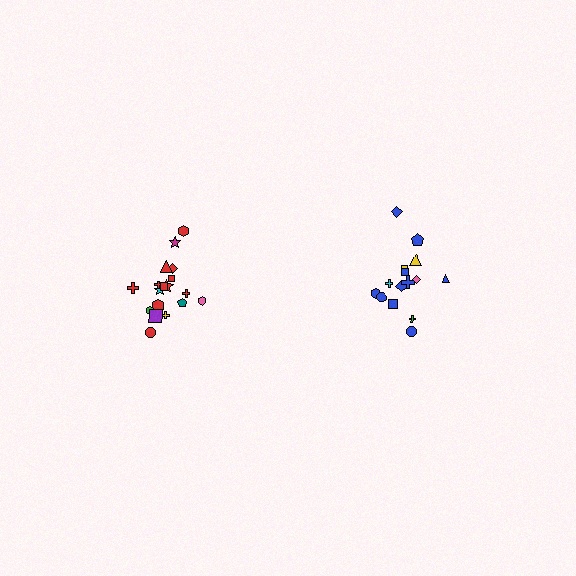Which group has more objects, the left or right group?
The left group.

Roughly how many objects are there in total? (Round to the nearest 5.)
Roughly 35 objects in total.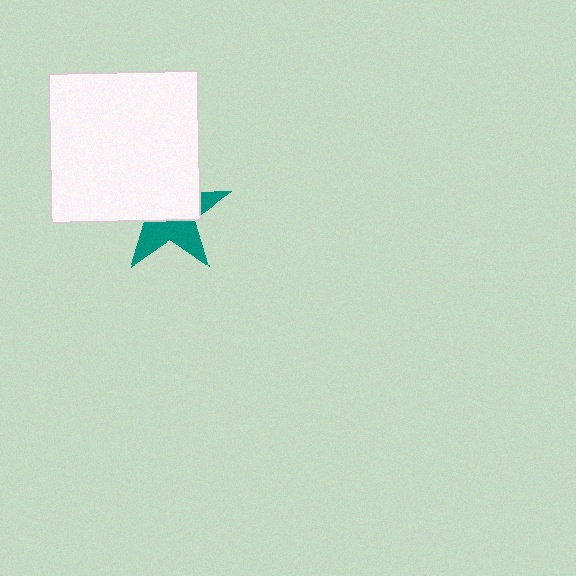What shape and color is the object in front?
The object in front is a white square.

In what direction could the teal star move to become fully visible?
The teal star could move down. That would shift it out from behind the white square entirely.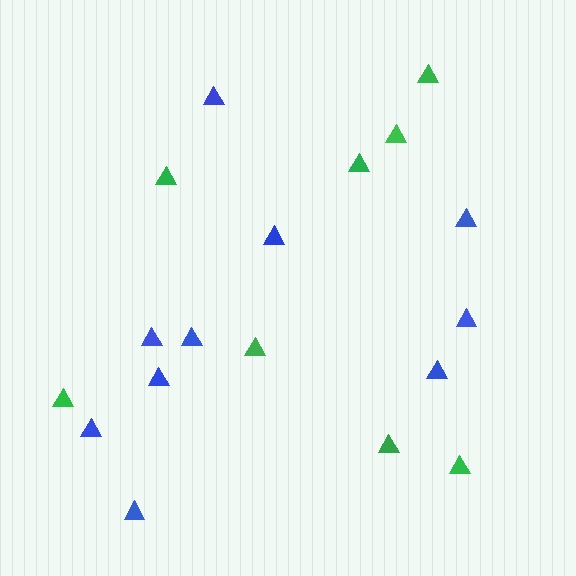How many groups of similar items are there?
There are 2 groups: one group of blue triangles (10) and one group of green triangles (8).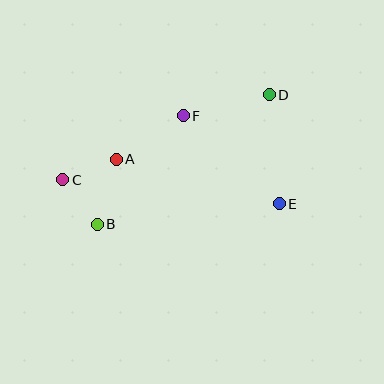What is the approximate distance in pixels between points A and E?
The distance between A and E is approximately 169 pixels.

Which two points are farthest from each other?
Points C and D are farthest from each other.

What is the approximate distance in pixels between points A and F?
The distance between A and F is approximately 80 pixels.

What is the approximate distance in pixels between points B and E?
The distance between B and E is approximately 183 pixels.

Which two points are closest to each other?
Points B and C are closest to each other.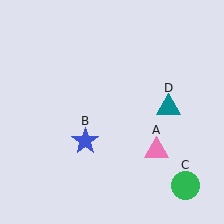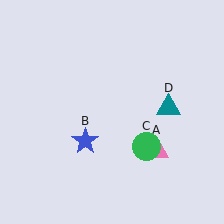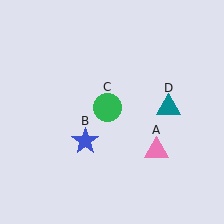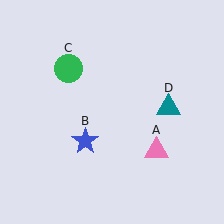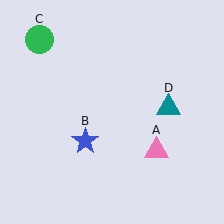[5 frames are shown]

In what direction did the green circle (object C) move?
The green circle (object C) moved up and to the left.